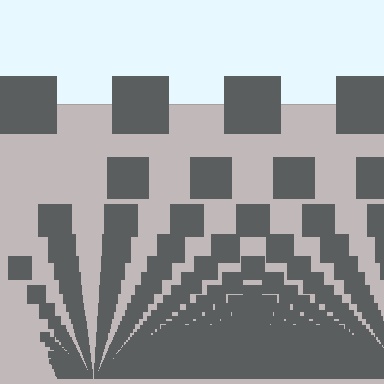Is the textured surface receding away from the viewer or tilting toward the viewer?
The surface appears to tilt toward the viewer. Texture elements get larger and sparser toward the top.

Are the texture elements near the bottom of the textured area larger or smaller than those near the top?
Smaller. The gradient is inverted — elements near the bottom are smaller and denser.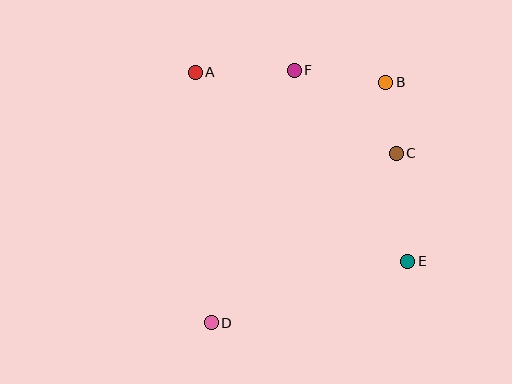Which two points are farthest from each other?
Points B and D are farthest from each other.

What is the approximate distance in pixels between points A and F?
The distance between A and F is approximately 99 pixels.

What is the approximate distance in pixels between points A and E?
The distance between A and E is approximately 284 pixels.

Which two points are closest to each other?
Points B and C are closest to each other.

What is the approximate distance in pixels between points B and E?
The distance between B and E is approximately 180 pixels.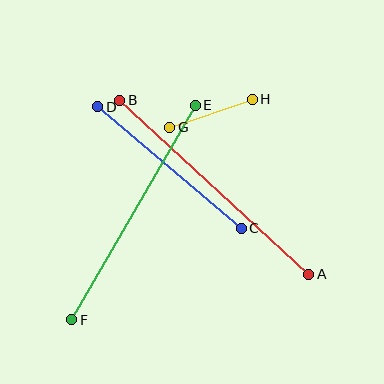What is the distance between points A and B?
The distance is approximately 257 pixels.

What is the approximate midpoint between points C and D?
The midpoint is at approximately (169, 167) pixels.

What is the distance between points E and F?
The distance is approximately 247 pixels.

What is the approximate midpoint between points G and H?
The midpoint is at approximately (211, 113) pixels.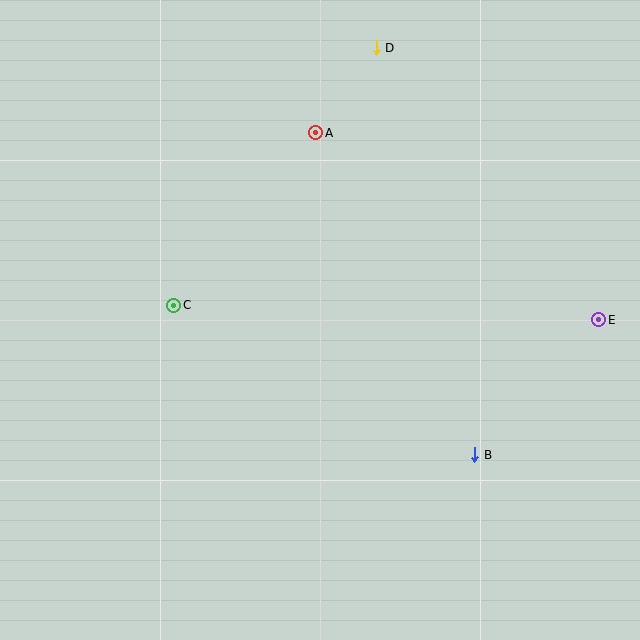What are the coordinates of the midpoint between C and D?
The midpoint between C and D is at (275, 176).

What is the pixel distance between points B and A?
The distance between B and A is 359 pixels.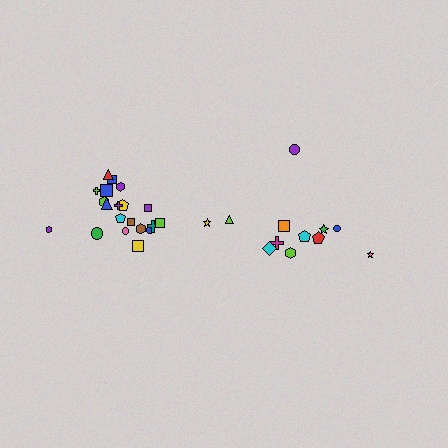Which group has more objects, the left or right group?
The left group.